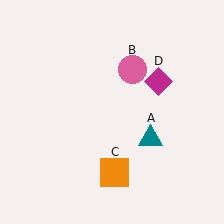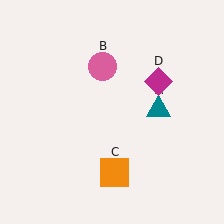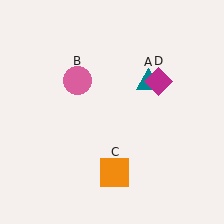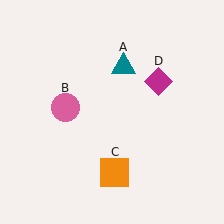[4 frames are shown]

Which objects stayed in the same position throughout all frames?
Orange square (object C) and magenta diamond (object D) remained stationary.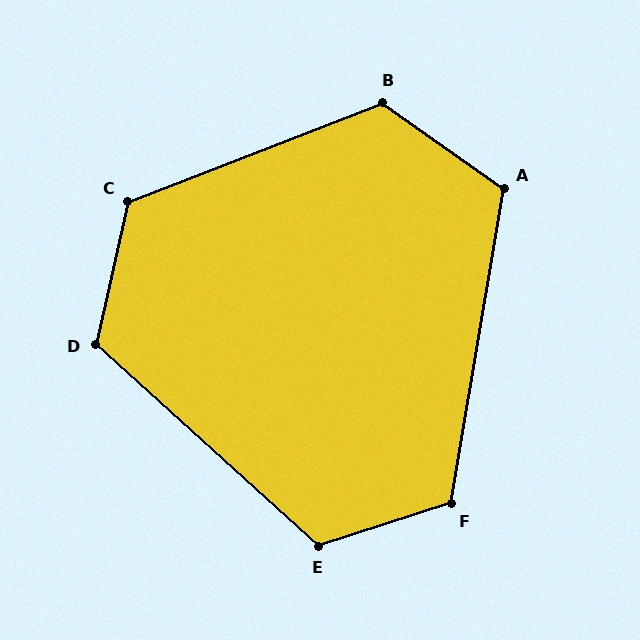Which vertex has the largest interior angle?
C, at approximately 124 degrees.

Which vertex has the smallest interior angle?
A, at approximately 116 degrees.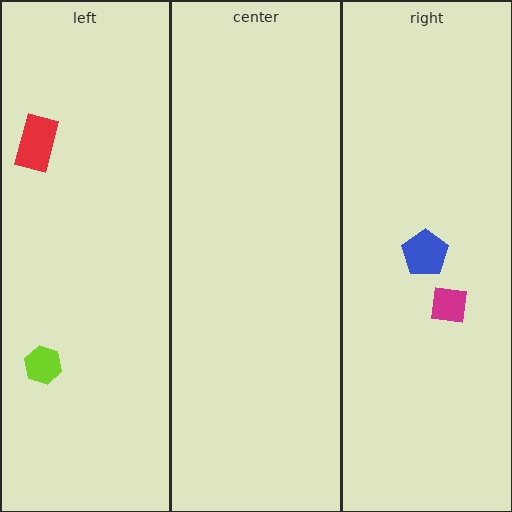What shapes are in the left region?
The red rectangle, the lime hexagon.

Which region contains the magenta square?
The right region.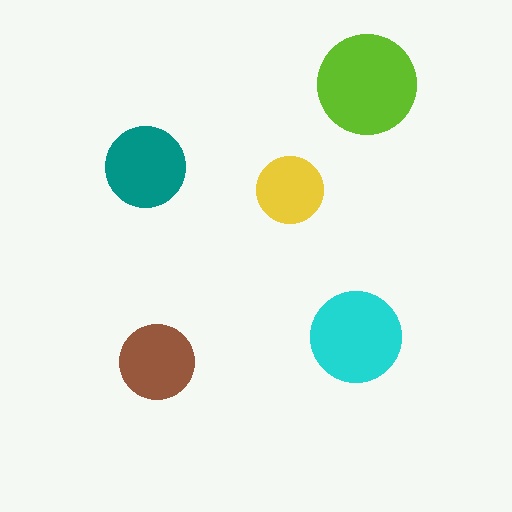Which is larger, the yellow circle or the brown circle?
The brown one.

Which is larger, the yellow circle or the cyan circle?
The cyan one.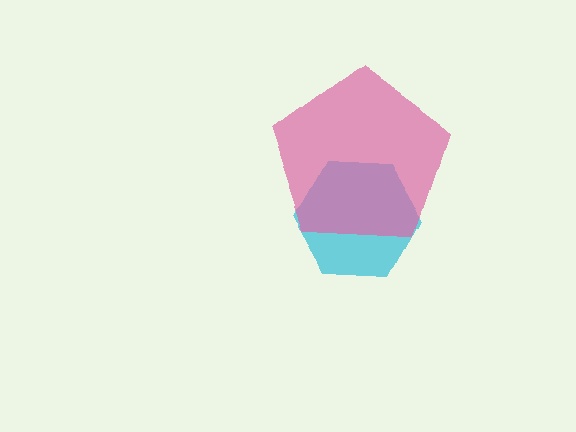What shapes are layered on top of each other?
The layered shapes are: a cyan hexagon, a pink pentagon.